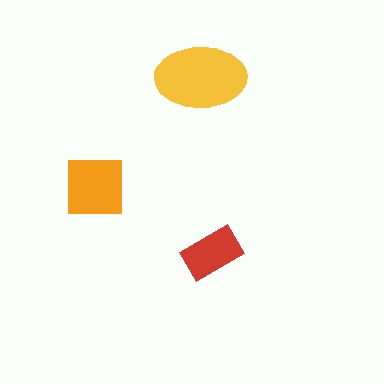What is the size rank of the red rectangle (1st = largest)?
3rd.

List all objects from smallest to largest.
The red rectangle, the orange square, the yellow ellipse.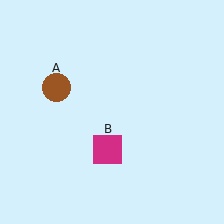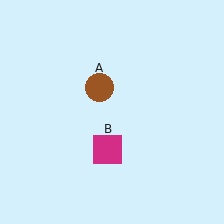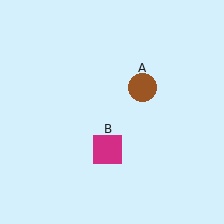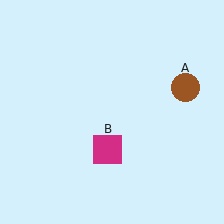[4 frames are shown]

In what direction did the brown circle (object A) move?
The brown circle (object A) moved right.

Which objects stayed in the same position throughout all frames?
Magenta square (object B) remained stationary.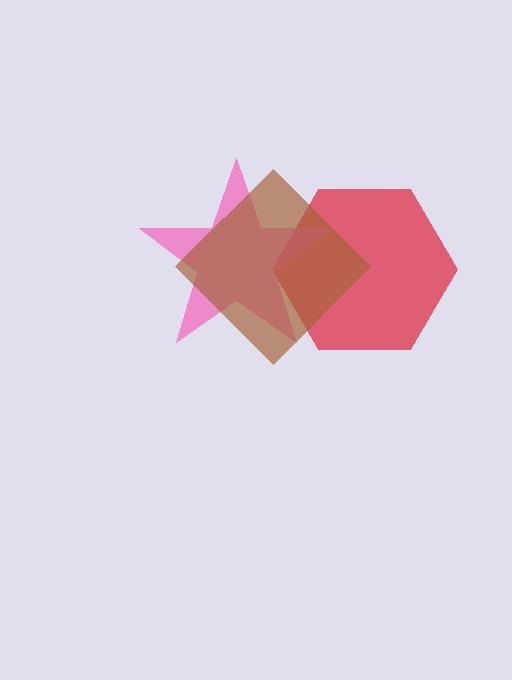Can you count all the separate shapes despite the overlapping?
Yes, there are 3 separate shapes.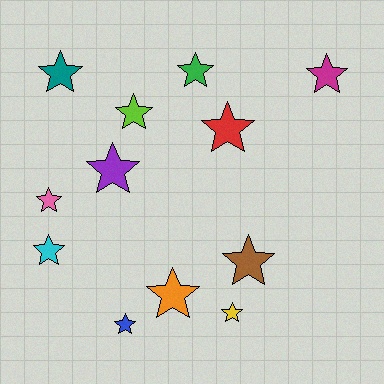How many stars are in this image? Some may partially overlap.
There are 12 stars.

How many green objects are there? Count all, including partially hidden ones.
There is 1 green object.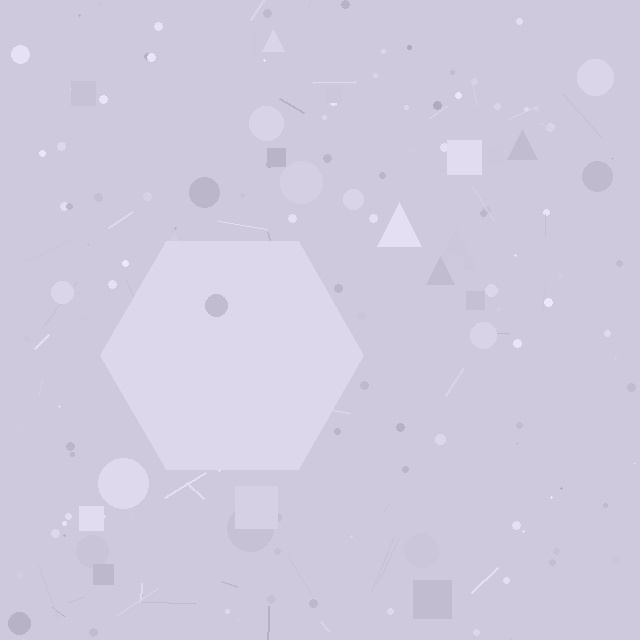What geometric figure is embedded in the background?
A hexagon is embedded in the background.